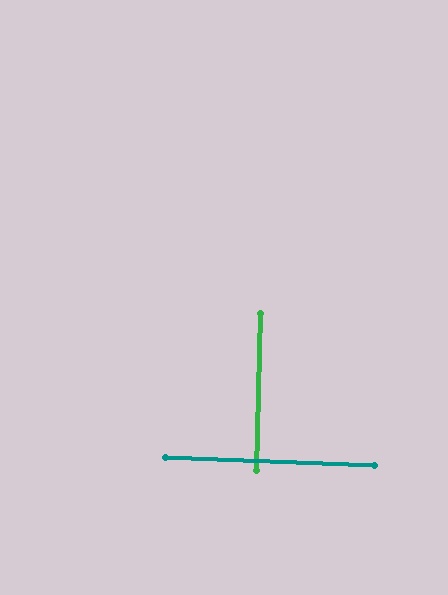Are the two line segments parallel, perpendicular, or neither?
Perpendicular — they meet at approximately 89°.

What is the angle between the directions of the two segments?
Approximately 89 degrees.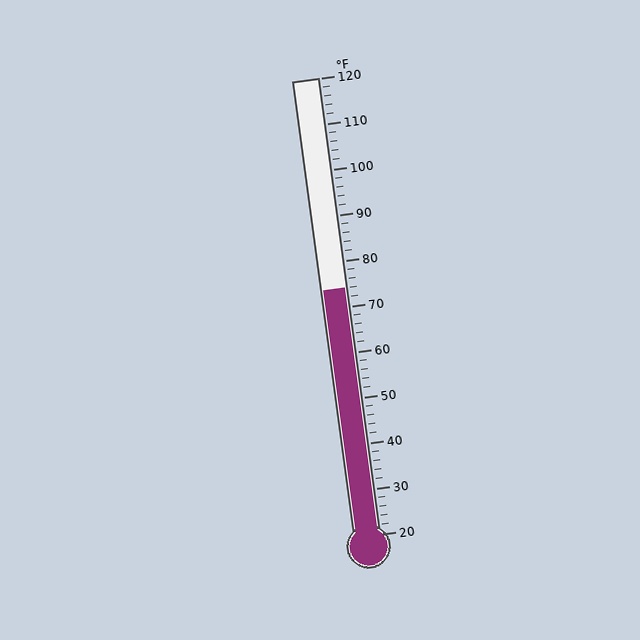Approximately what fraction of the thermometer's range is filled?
The thermometer is filled to approximately 55% of its range.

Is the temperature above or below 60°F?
The temperature is above 60°F.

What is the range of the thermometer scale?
The thermometer scale ranges from 20°F to 120°F.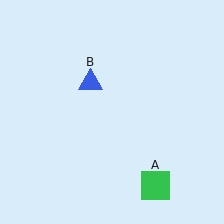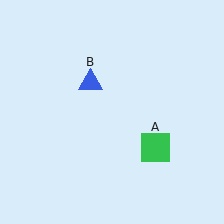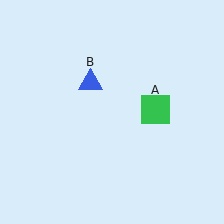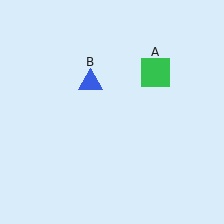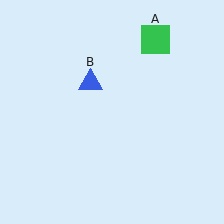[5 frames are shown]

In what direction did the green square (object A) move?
The green square (object A) moved up.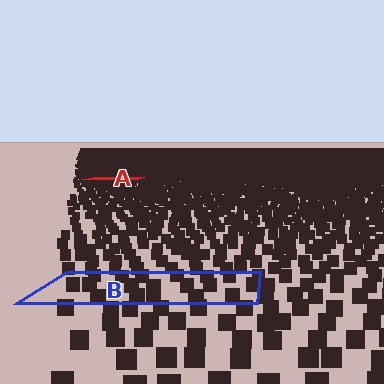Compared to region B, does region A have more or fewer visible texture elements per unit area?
Region A has more texture elements per unit area — they are packed more densely because it is farther away.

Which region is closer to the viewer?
Region B is closer. The texture elements there are larger and more spread out.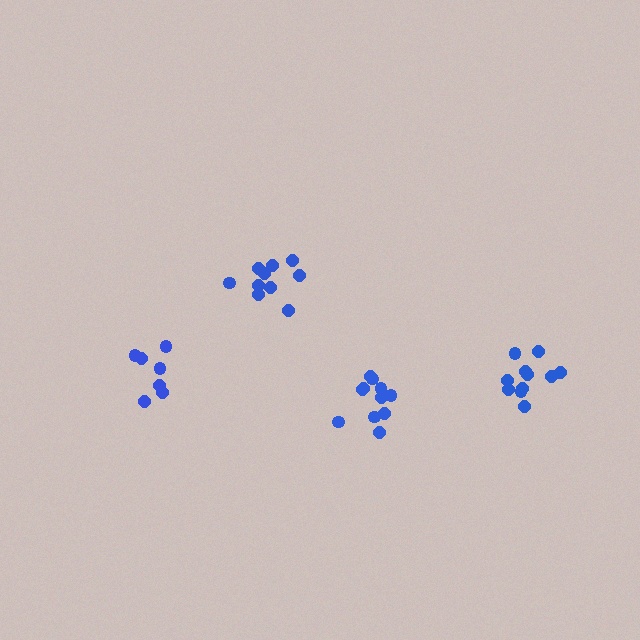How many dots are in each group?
Group 1: 10 dots, Group 2: 11 dots, Group 3: 7 dots, Group 4: 11 dots (39 total).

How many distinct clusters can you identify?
There are 4 distinct clusters.